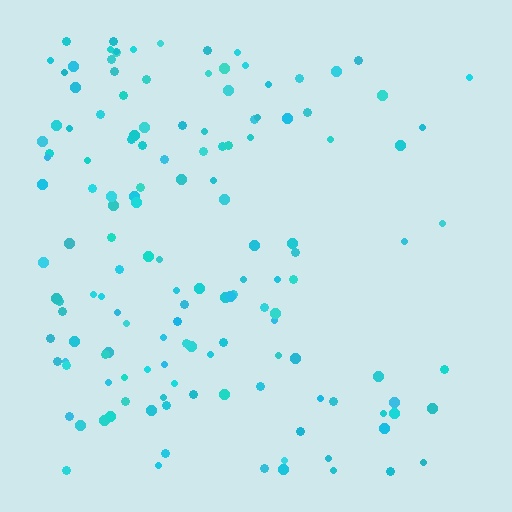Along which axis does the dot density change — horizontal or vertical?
Horizontal.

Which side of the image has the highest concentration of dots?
The left.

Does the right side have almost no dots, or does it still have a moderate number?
Still a moderate number, just noticeably fewer than the left.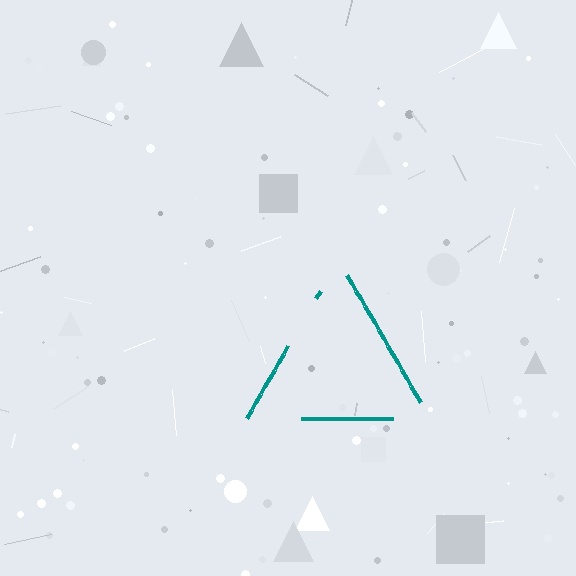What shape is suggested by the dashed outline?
The dashed outline suggests a triangle.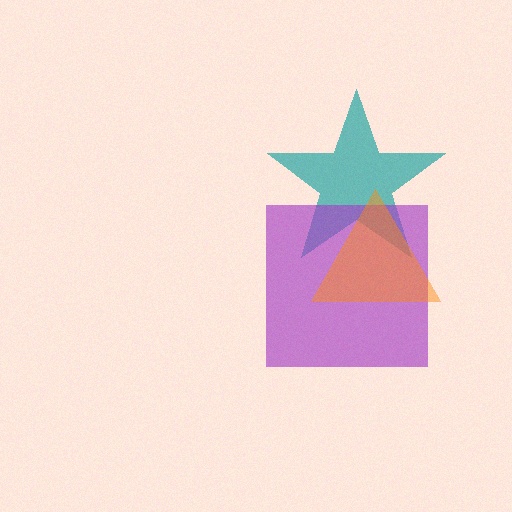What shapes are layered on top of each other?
The layered shapes are: a teal star, a purple square, an orange triangle.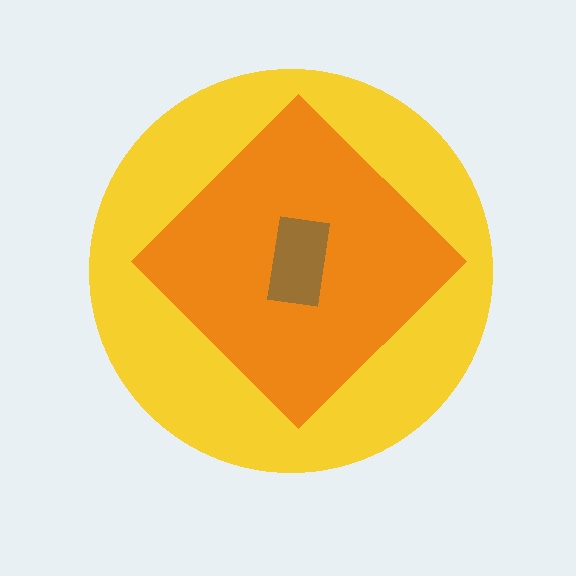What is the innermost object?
The brown rectangle.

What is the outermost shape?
The yellow circle.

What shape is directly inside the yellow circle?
The orange diamond.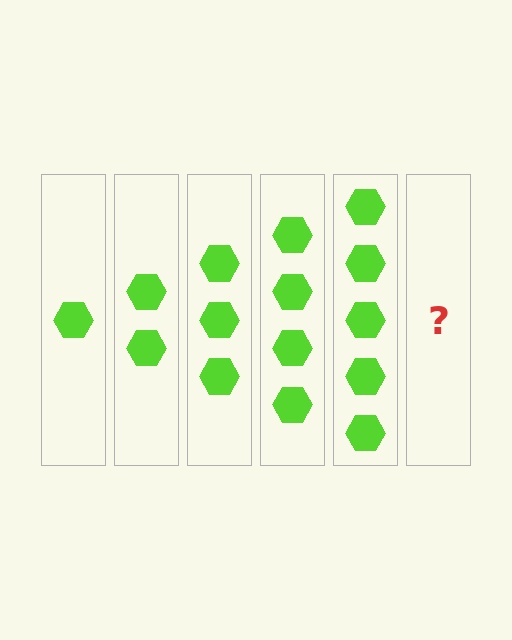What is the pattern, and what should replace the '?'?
The pattern is that each step adds one more hexagon. The '?' should be 6 hexagons.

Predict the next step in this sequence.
The next step is 6 hexagons.